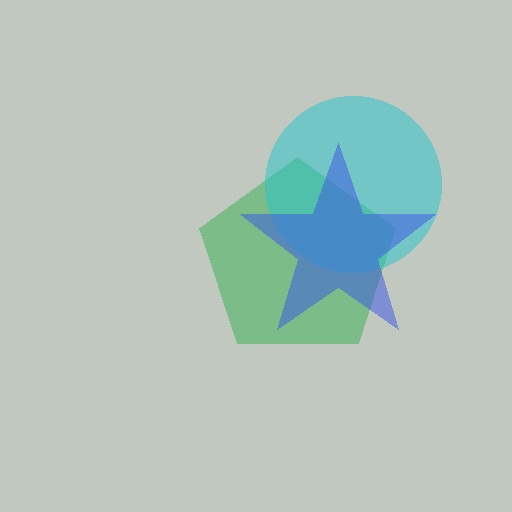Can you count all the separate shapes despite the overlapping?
Yes, there are 3 separate shapes.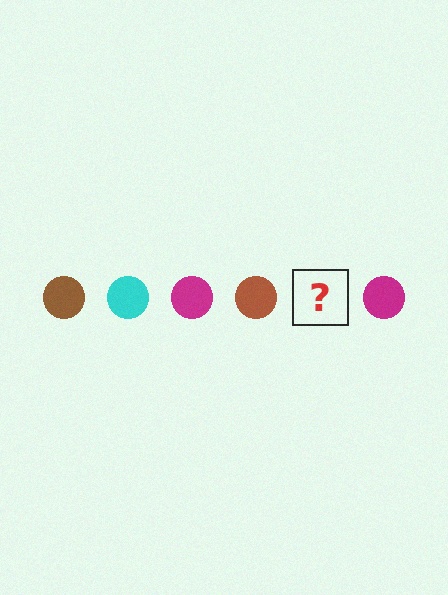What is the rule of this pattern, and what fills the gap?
The rule is that the pattern cycles through brown, cyan, magenta circles. The gap should be filled with a cyan circle.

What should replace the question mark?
The question mark should be replaced with a cyan circle.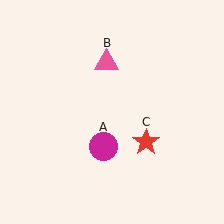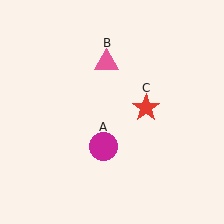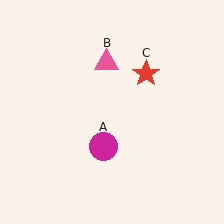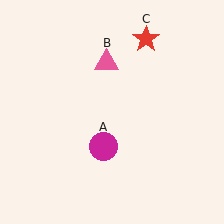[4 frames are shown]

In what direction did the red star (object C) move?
The red star (object C) moved up.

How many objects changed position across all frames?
1 object changed position: red star (object C).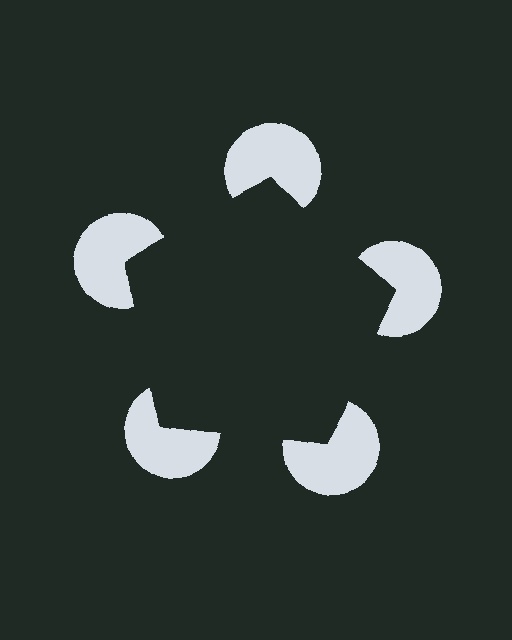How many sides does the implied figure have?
5 sides.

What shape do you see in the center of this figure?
An illusory pentagon — its edges are inferred from the aligned wedge cuts in the pac-man discs, not physically drawn.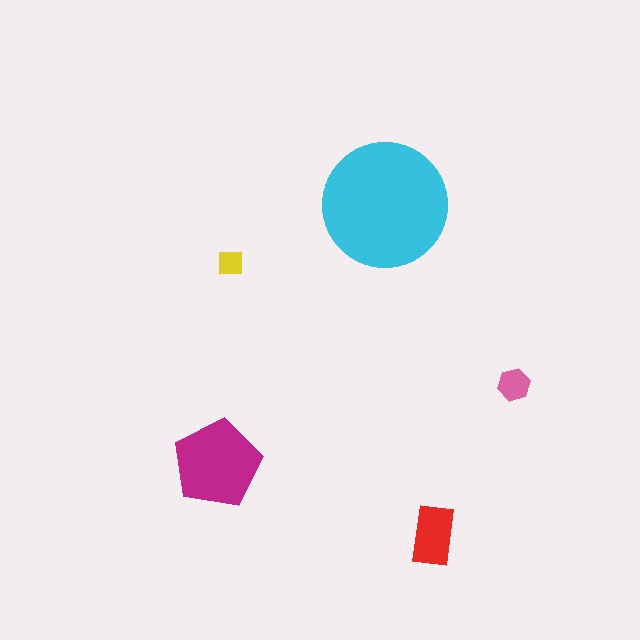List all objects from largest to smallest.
The cyan circle, the magenta pentagon, the red rectangle, the pink hexagon, the yellow square.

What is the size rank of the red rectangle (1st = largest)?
3rd.